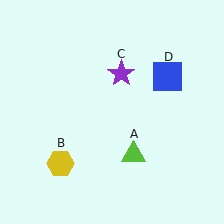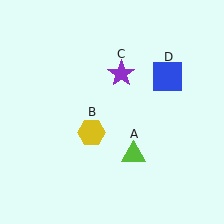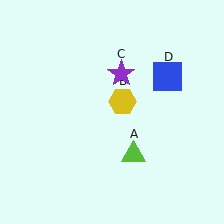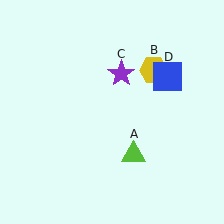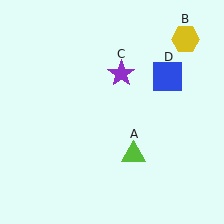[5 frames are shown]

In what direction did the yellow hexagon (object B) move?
The yellow hexagon (object B) moved up and to the right.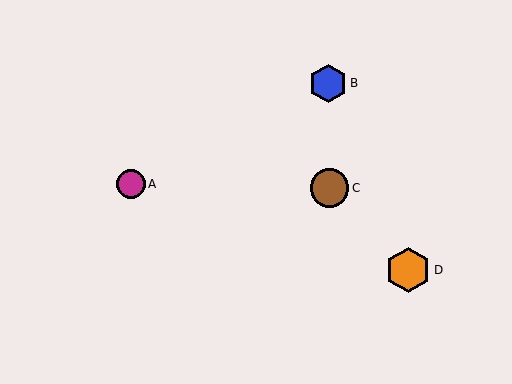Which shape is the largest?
The orange hexagon (labeled D) is the largest.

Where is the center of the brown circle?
The center of the brown circle is at (330, 188).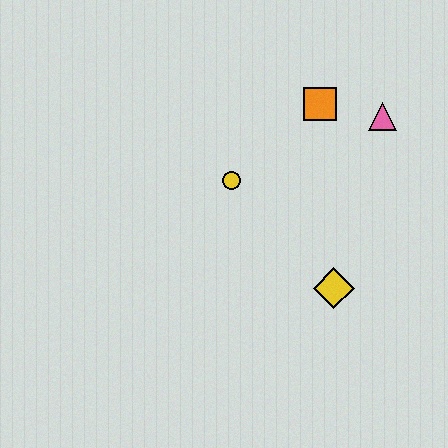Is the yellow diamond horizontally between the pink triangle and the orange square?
Yes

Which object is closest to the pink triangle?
The orange square is closest to the pink triangle.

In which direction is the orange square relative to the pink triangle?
The orange square is to the left of the pink triangle.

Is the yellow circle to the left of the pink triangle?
Yes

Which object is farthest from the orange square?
The yellow diamond is farthest from the orange square.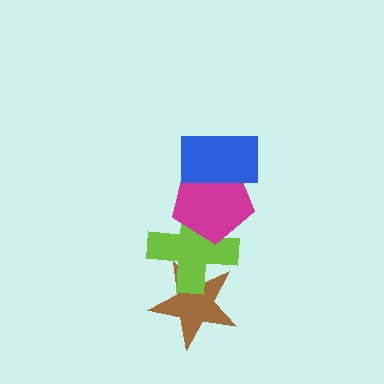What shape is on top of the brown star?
The lime cross is on top of the brown star.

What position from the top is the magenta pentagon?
The magenta pentagon is 2nd from the top.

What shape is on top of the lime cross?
The magenta pentagon is on top of the lime cross.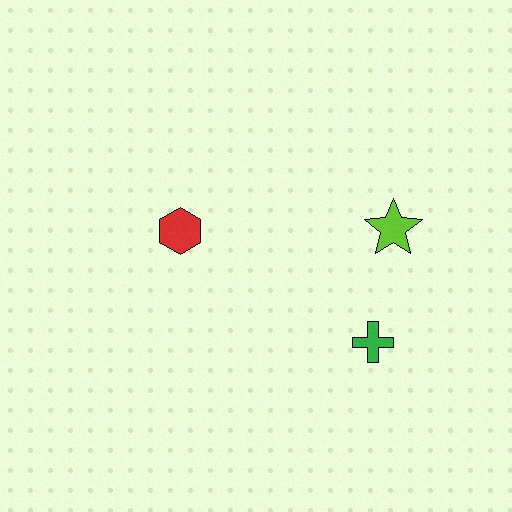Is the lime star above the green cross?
Yes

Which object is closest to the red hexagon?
The lime star is closest to the red hexagon.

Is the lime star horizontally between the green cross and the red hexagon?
No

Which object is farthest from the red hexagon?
The green cross is farthest from the red hexagon.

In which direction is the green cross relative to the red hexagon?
The green cross is to the right of the red hexagon.